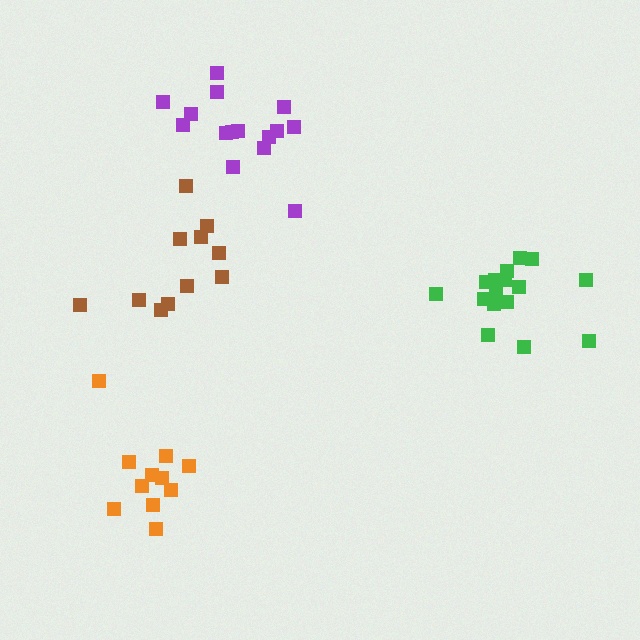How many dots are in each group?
Group 1: 11 dots, Group 2: 15 dots, Group 3: 17 dots, Group 4: 11 dots (54 total).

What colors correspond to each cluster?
The clusters are colored: brown, purple, green, orange.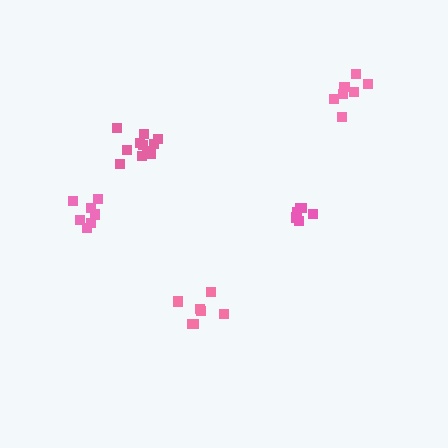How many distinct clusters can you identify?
There are 5 distinct clusters.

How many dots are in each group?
Group 1: 7 dots, Group 2: 7 dots, Group 3: 6 dots, Group 4: 7 dots, Group 5: 11 dots (38 total).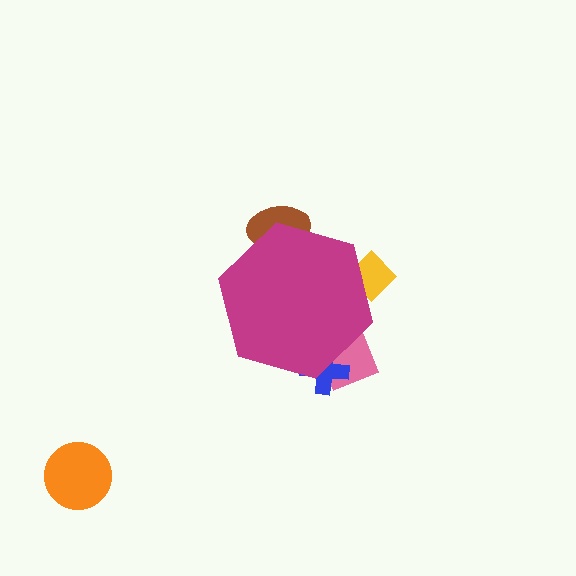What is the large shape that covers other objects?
A magenta hexagon.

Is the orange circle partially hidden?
No, the orange circle is fully visible.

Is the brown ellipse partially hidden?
Yes, the brown ellipse is partially hidden behind the magenta hexagon.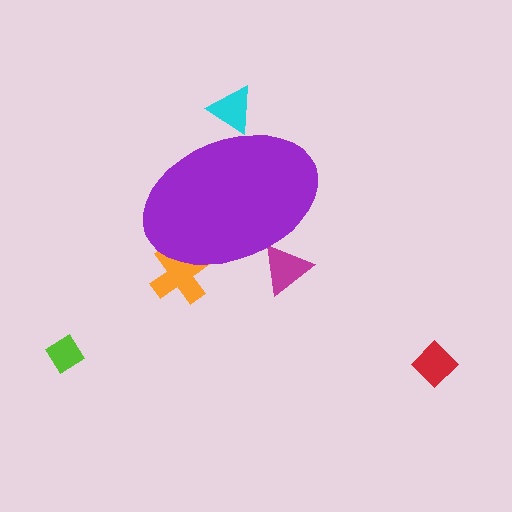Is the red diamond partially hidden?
No, the red diamond is fully visible.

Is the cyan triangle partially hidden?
Yes, the cyan triangle is partially hidden behind the purple ellipse.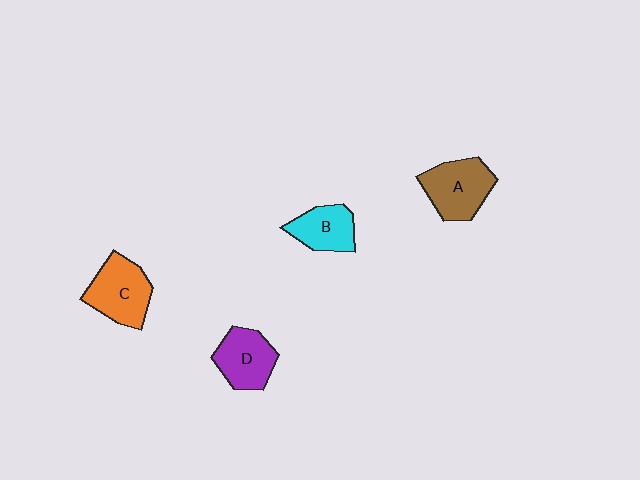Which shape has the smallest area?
Shape B (cyan).